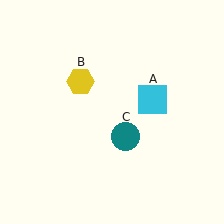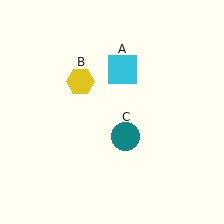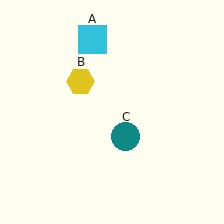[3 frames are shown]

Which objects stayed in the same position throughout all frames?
Yellow hexagon (object B) and teal circle (object C) remained stationary.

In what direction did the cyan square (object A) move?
The cyan square (object A) moved up and to the left.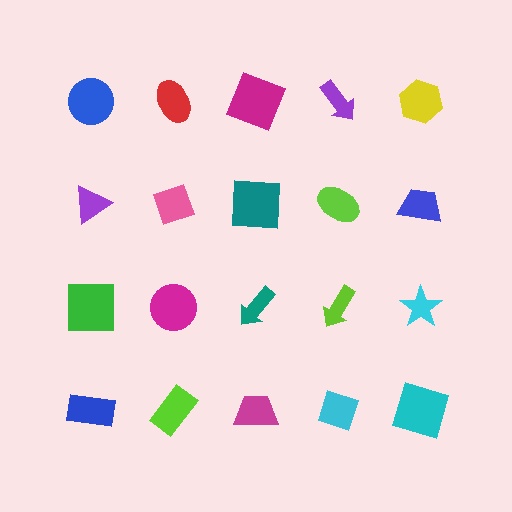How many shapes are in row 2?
5 shapes.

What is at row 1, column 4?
A purple arrow.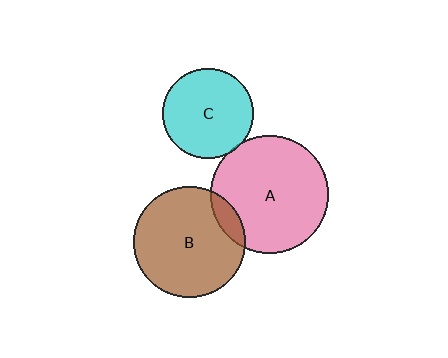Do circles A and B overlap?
Yes.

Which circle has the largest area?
Circle A (pink).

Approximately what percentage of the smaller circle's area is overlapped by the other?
Approximately 10%.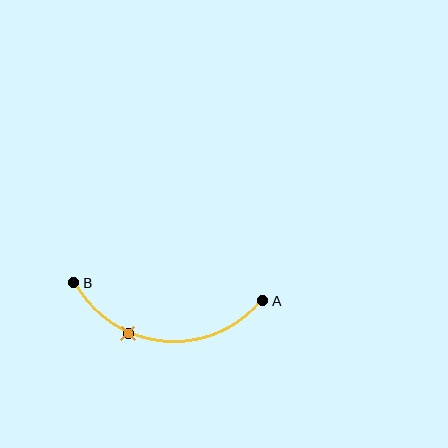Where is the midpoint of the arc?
The arc midpoint is the point on the curve farthest from the straight line joining A and B. It sits below that line.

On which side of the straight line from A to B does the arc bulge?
The arc bulges below the straight line connecting A and B.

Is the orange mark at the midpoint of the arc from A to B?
No. The orange mark lies on the arc but is closer to endpoint B. The arc midpoint would be at the point on the curve equidistant along the arc from both A and B.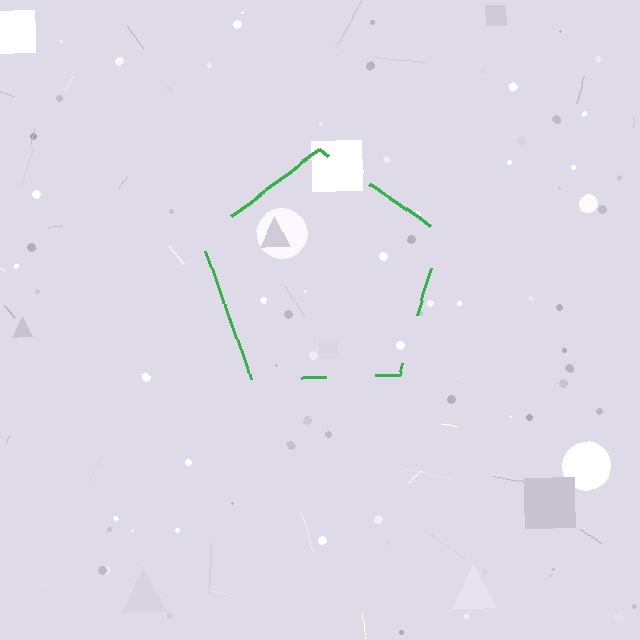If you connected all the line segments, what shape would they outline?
They would outline a pentagon.